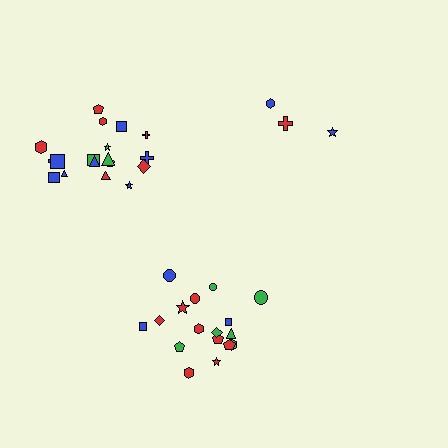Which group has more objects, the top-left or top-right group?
The top-left group.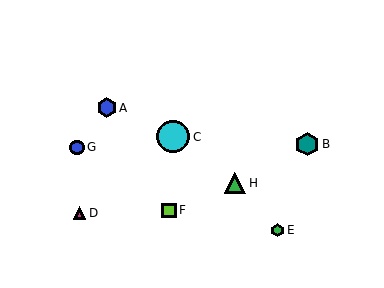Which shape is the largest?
The cyan circle (labeled C) is the largest.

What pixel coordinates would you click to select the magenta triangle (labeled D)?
Click at (80, 213) to select the magenta triangle D.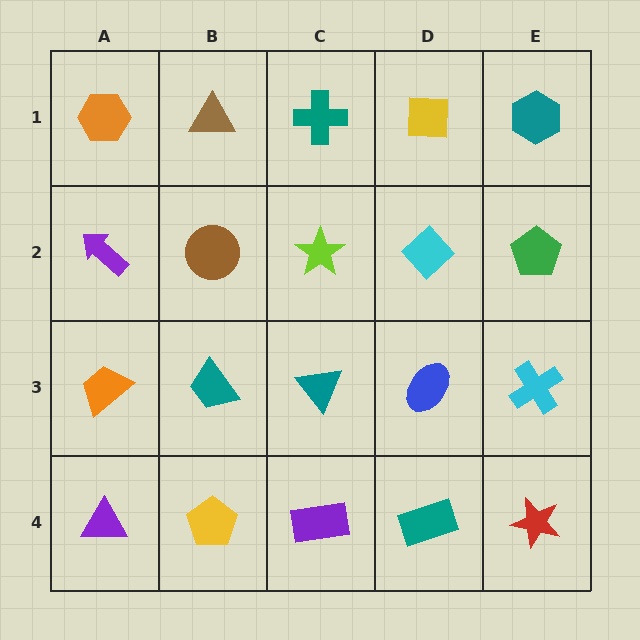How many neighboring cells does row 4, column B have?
3.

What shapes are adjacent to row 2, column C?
A teal cross (row 1, column C), a teal triangle (row 3, column C), a brown circle (row 2, column B), a cyan diamond (row 2, column D).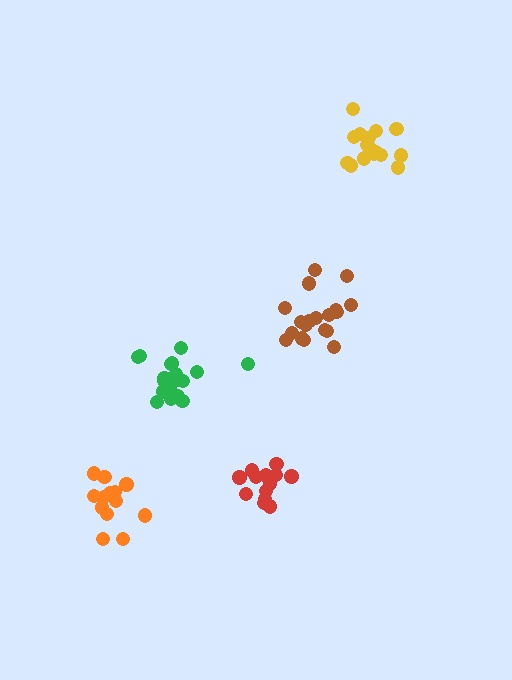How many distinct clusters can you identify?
There are 5 distinct clusters.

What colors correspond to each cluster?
The clusters are colored: green, brown, orange, red, yellow.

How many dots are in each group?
Group 1: 19 dots, Group 2: 19 dots, Group 3: 13 dots, Group 4: 13 dots, Group 5: 16 dots (80 total).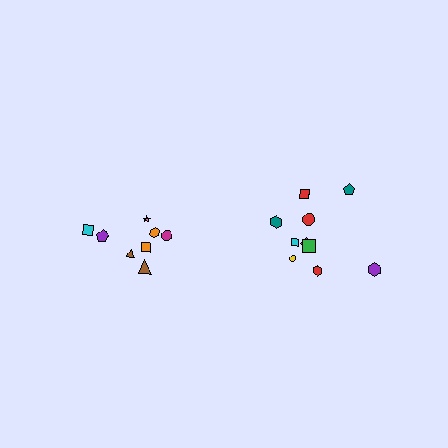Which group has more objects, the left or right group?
The right group.